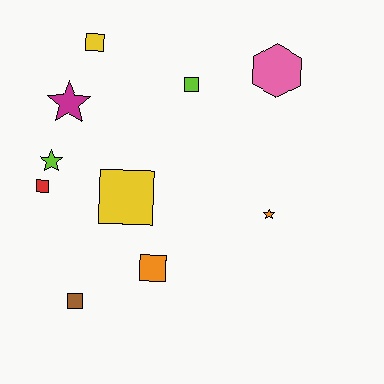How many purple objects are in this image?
There are no purple objects.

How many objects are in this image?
There are 10 objects.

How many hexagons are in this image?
There is 1 hexagon.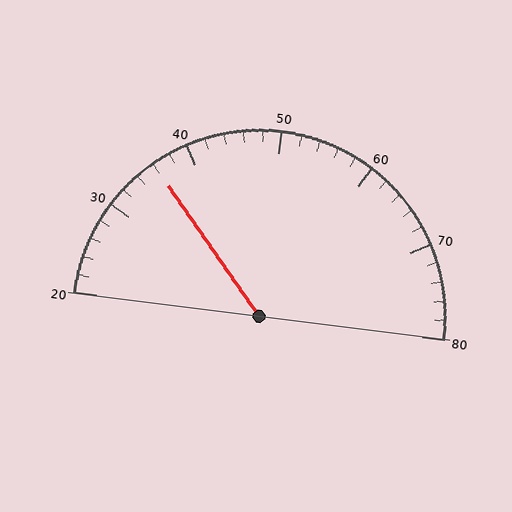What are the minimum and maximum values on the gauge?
The gauge ranges from 20 to 80.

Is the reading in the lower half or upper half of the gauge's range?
The reading is in the lower half of the range (20 to 80).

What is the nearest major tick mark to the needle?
The nearest major tick mark is 40.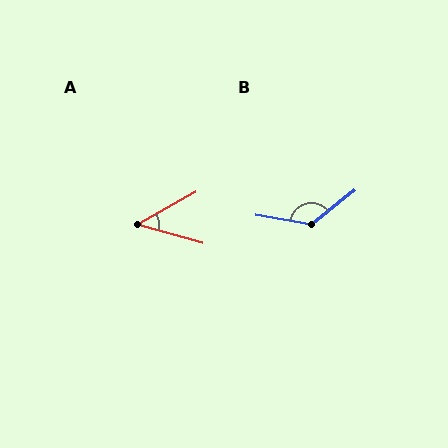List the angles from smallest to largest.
A (45°), B (132°).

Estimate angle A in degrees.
Approximately 45 degrees.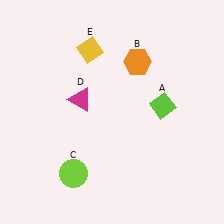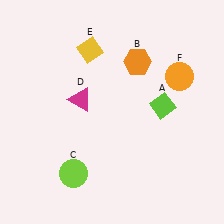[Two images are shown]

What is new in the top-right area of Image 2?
An orange circle (F) was added in the top-right area of Image 2.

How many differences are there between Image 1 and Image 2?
There is 1 difference between the two images.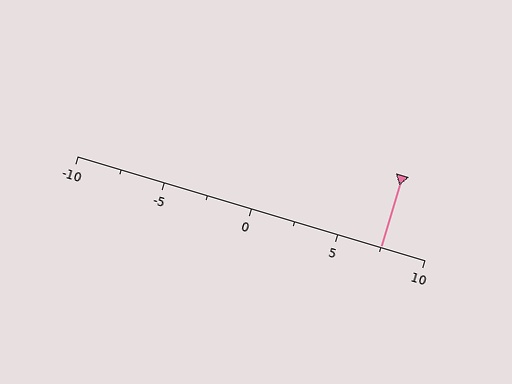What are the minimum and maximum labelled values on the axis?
The axis runs from -10 to 10.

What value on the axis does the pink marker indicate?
The marker indicates approximately 7.5.